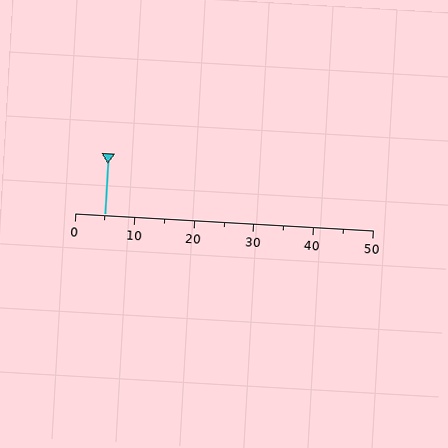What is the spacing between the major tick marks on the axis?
The major ticks are spaced 10 apart.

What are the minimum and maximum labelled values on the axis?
The axis runs from 0 to 50.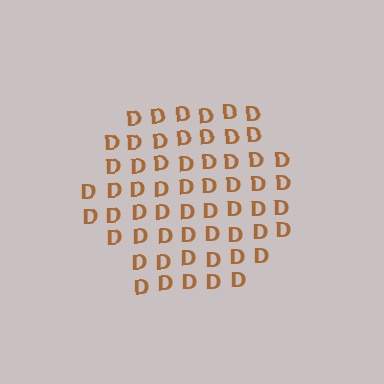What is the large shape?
The large shape is a hexagon.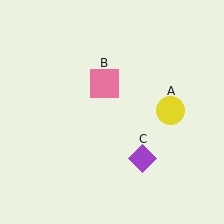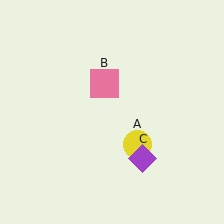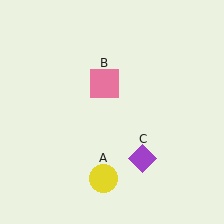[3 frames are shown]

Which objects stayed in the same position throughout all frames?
Pink square (object B) and purple diamond (object C) remained stationary.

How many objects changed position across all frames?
1 object changed position: yellow circle (object A).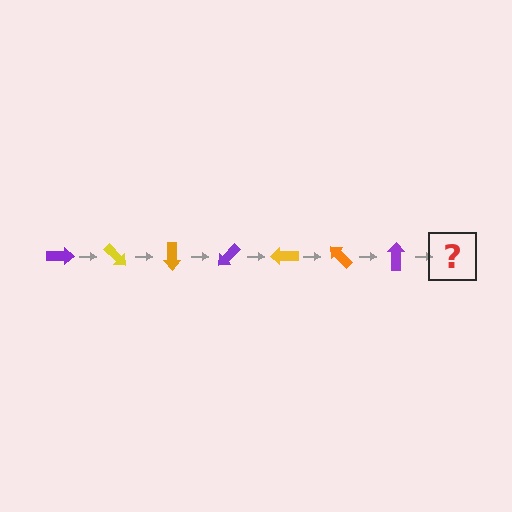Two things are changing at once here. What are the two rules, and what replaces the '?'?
The two rules are that it rotates 45 degrees each step and the color cycles through purple, yellow, and orange. The '?' should be a yellow arrow, rotated 315 degrees from the start.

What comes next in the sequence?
The next element should be a yellow arrow, rotated 315 degrees from the start.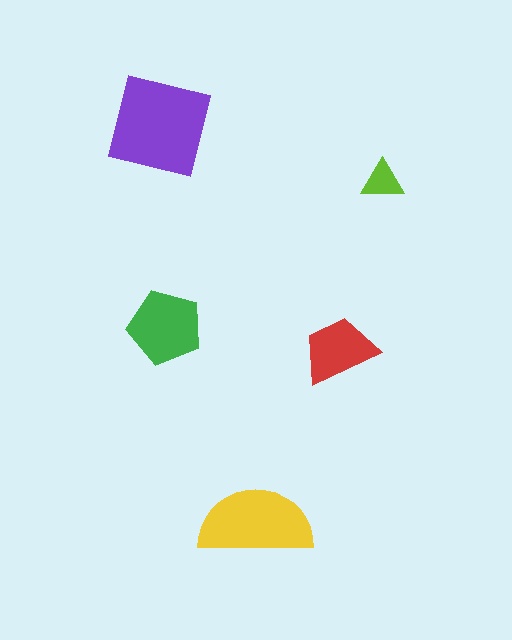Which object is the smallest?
The lime triangle.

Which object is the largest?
The purple square.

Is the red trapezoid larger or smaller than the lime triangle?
Larger.